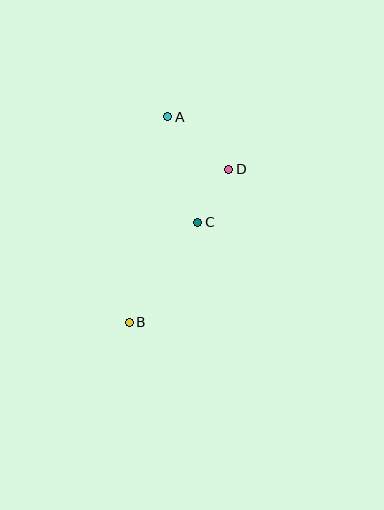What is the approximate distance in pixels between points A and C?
The distance between A and C is approximately 110 pixels.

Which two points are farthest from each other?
Points A and B are farthest from each other.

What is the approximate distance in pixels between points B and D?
The distance between B and D is approximately 183 pixels.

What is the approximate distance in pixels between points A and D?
The distance between A and D is approximately 80 pixels.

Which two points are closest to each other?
Points C and D are closest to each other.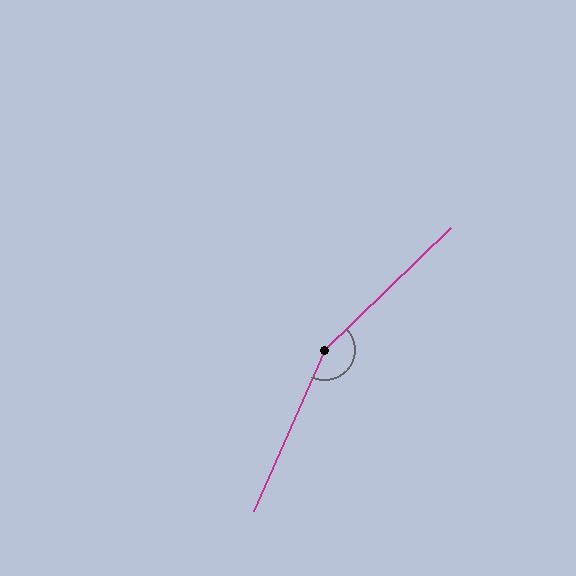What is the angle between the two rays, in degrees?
Approximately 158 degrees.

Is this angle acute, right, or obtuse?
It is obtuse.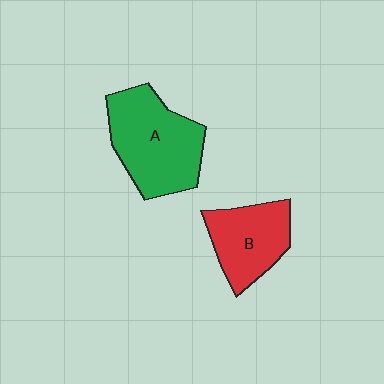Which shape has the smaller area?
Shape B (red).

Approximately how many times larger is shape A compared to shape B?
Approximately 1.4 times.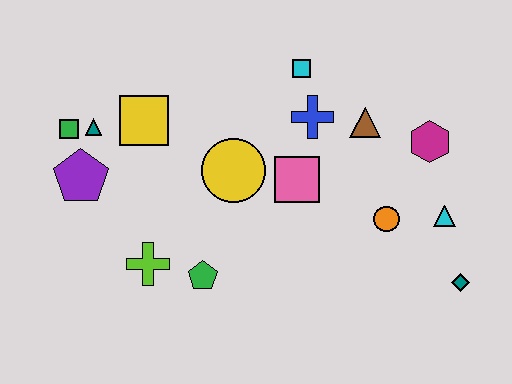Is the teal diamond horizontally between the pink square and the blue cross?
No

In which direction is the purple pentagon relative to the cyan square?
The purple pentagon is to the left of the cyan square.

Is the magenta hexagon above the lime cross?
Yes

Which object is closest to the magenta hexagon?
The brown triangle is closest to the magenta hexagon.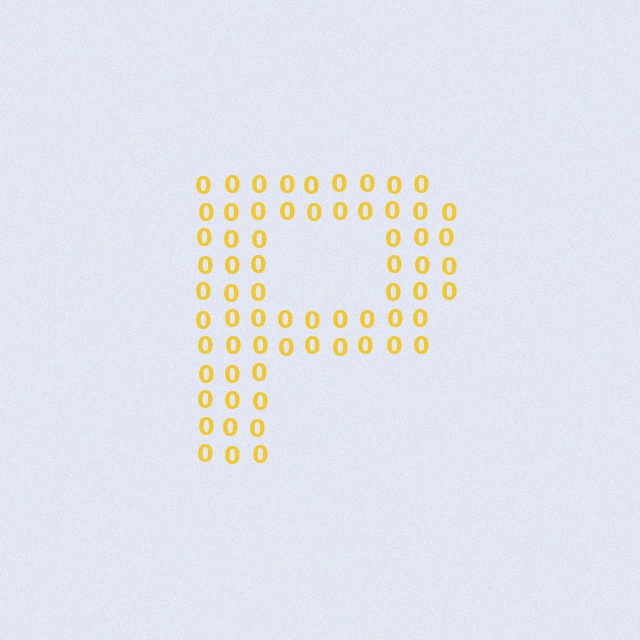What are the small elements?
The small elements are digit 0's.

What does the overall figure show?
The overall figure shows the letter P.